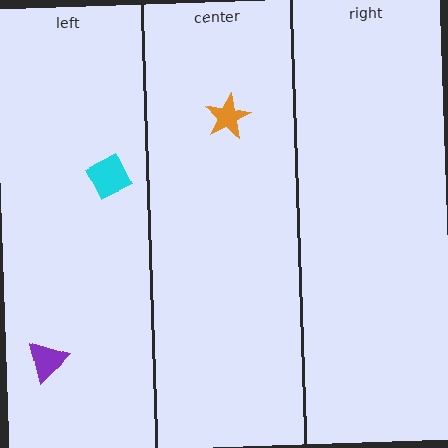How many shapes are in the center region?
1.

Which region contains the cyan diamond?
The left region.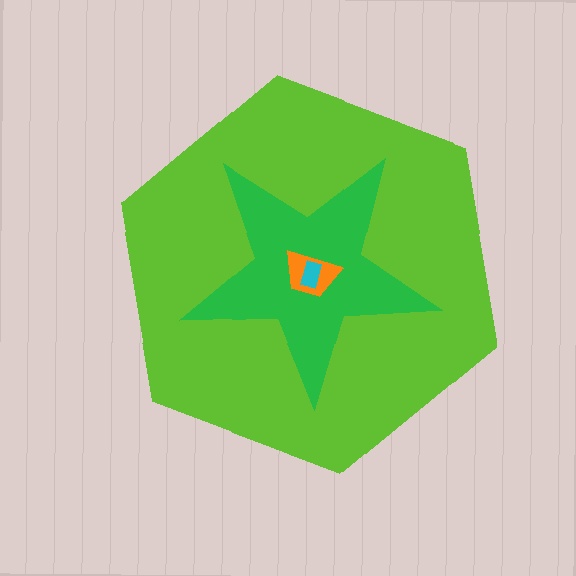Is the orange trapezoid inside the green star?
Yes.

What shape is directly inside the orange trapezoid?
The cyan rectangle.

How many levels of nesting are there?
4.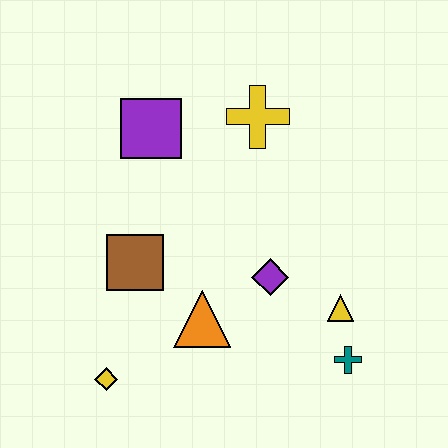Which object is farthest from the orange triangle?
The yellow cross is farthest from the orange triangle.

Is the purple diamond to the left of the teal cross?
Yes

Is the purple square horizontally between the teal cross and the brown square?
Yes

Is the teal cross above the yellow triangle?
No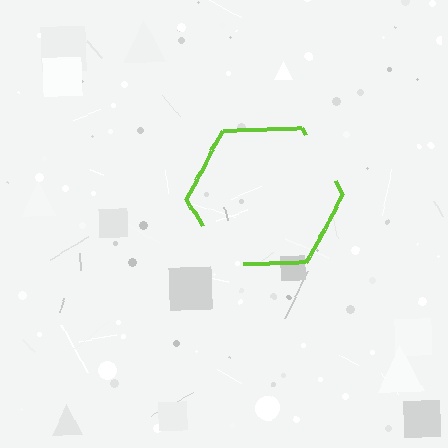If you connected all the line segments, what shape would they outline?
They would outline a hexagon.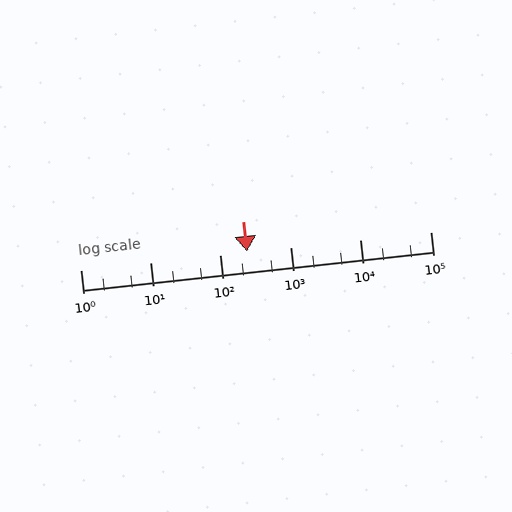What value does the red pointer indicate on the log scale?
The pointer indicates approximately 240.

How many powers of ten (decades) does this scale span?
The scale spans 5 decades, from 1 to 100000.